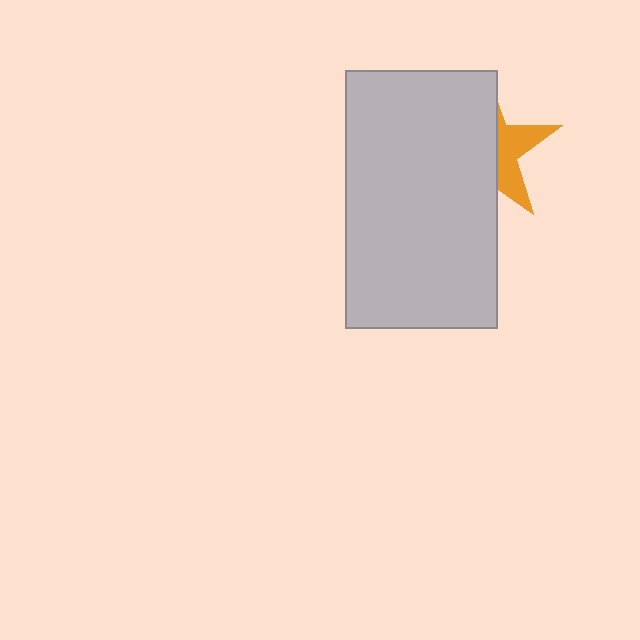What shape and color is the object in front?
The object in front is a light gray rectangle.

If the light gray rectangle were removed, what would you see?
You would see the complete orange star.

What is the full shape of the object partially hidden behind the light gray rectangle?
The partially hidden object is an orange star.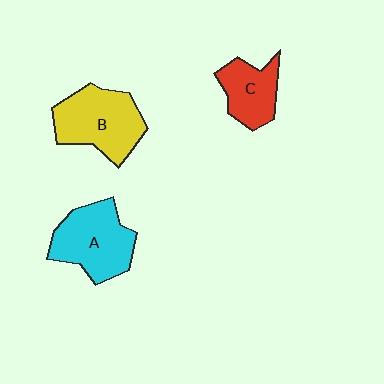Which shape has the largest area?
Shape B (yellow).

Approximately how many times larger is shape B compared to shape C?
Approximately 1.5 times.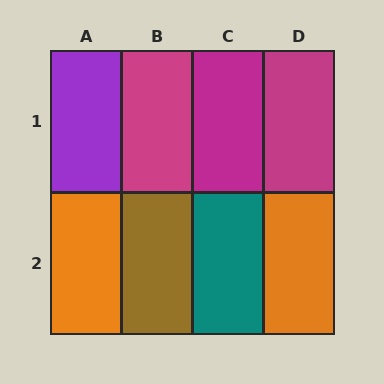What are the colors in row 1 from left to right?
Purple, magenta, magenta, magenta.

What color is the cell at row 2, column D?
Orange.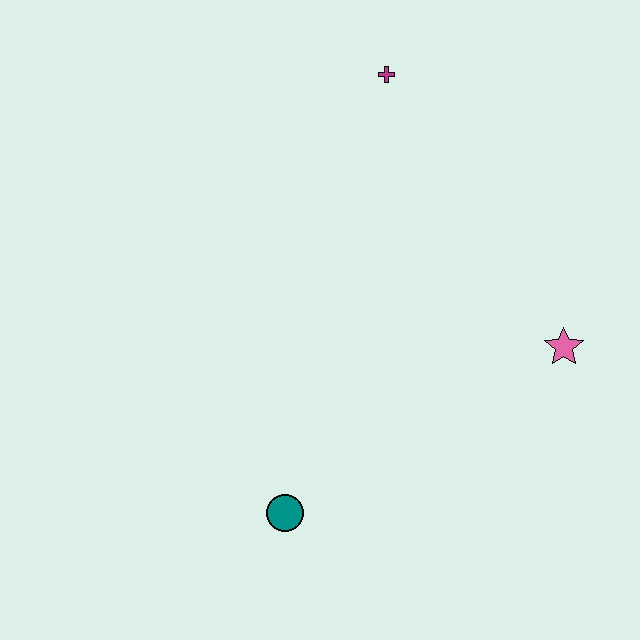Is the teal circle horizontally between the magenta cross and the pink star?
No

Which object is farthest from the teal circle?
The magenta cross is farthest from the teal circle.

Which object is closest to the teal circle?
The pink star is closest to the teal circle.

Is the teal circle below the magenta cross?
Yes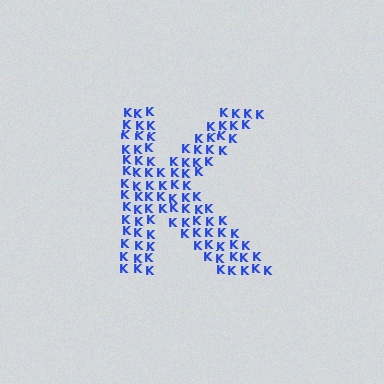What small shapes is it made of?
It is made of small letter K's.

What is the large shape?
The large shape is the letter K.